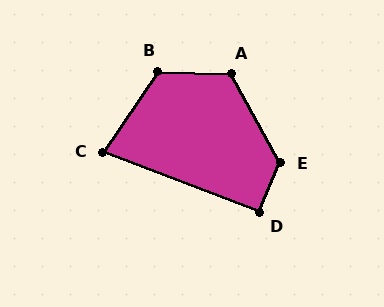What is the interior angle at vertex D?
Approximately 92 degrees (approximately right).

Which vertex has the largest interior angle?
E, at approximately 127 degrees.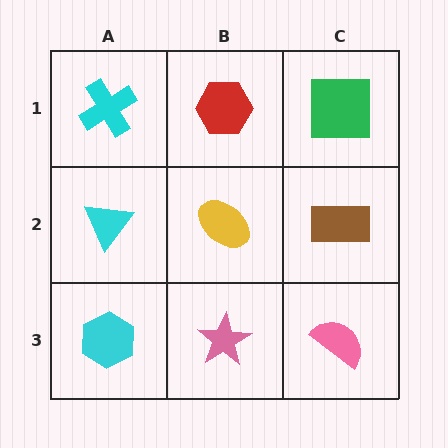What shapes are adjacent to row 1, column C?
A brown rectangle (row 2, column C), a red hexagon (row 1, column B).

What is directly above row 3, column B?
A yellow ellipse.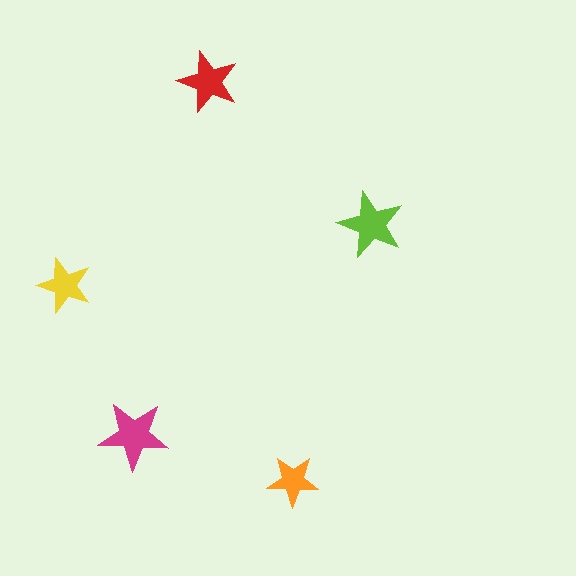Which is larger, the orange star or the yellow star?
The yellow one.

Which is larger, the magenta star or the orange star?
The magenta one.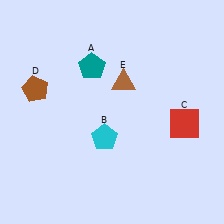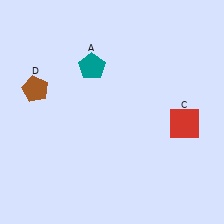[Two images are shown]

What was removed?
The brown triangle (E), the cyan pentagon (B) were removed in Image 2.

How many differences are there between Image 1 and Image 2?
There are 2 differences between the two images.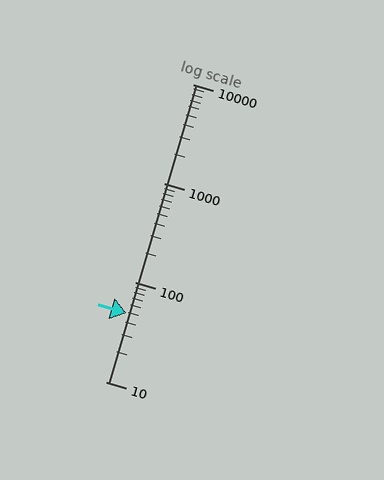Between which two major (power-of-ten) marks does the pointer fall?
The pointer is between 10 and 100.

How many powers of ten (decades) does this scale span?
The scale spans 3 decades, from 10 to 10000.